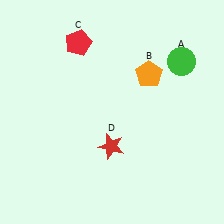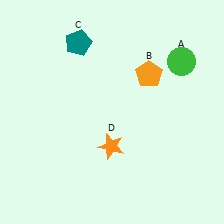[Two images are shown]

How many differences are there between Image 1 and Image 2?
There are 2 differences between the two images.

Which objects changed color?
C changed from red to teal. D changed from red to orange.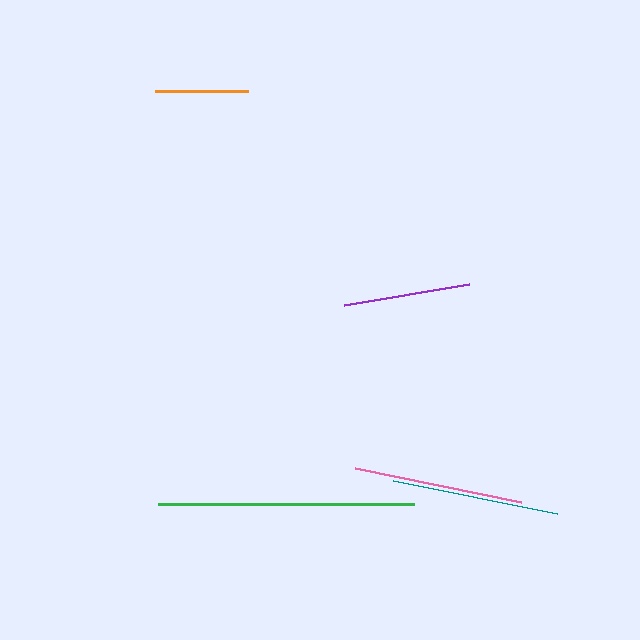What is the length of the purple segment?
The purple segment is approximately 126 pixels long.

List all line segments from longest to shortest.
From longest to shortest: green, pink, teal, purple, orange.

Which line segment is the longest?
The green line is the longest at approximately 256 pixels.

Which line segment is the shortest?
The orange line is the shortest at approximately 92 pixels.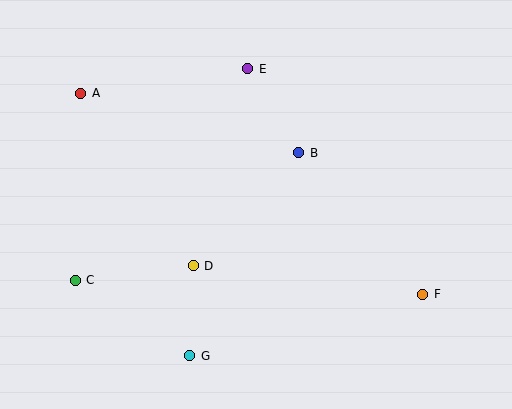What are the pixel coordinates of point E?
Point E is at (248, 69).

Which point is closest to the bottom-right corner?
Point F is closest to the bottom-right corner.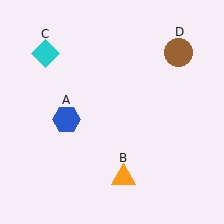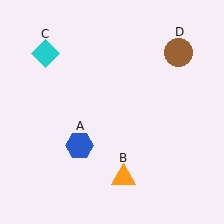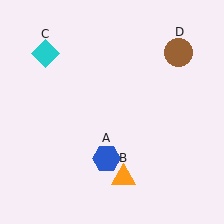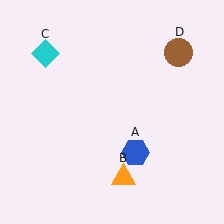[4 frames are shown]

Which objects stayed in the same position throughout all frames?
Orange triangle (object B) and cyan diamond (object C) and brown circle (object D) remained stationary.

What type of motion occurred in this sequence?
The blue hexagon (object A) rotated counterclockwise around the center of the scene.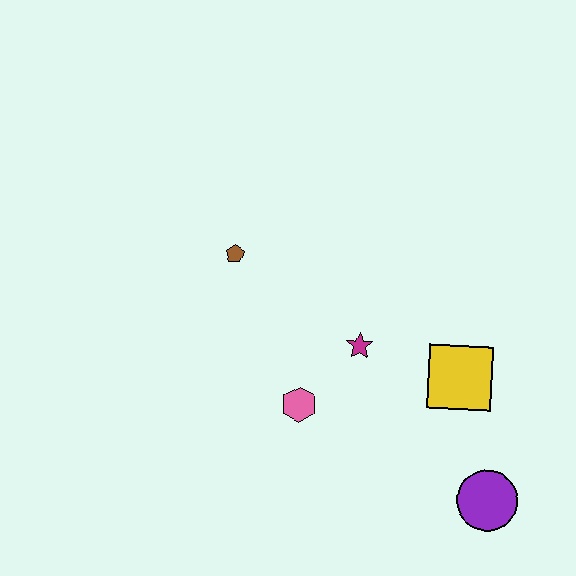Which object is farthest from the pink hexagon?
The purple circle is farthest from the pink hexagon.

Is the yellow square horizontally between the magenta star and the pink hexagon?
No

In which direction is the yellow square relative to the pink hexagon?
The yellow square is to the right of the pink hexagon.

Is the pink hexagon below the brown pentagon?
Yes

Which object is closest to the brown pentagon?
The magenta star is closest to the brown pentagon.